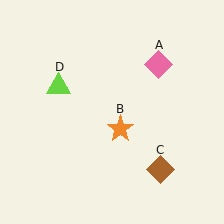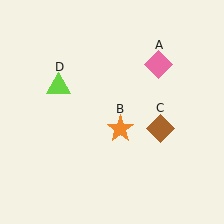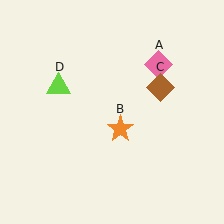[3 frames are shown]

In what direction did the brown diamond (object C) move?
The brown diamond (object C) moved up.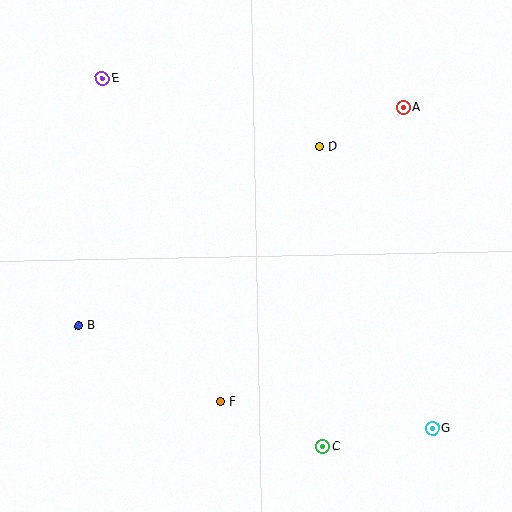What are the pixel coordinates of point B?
Point B is at (79, 326).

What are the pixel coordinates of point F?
Point F is at (220, 401).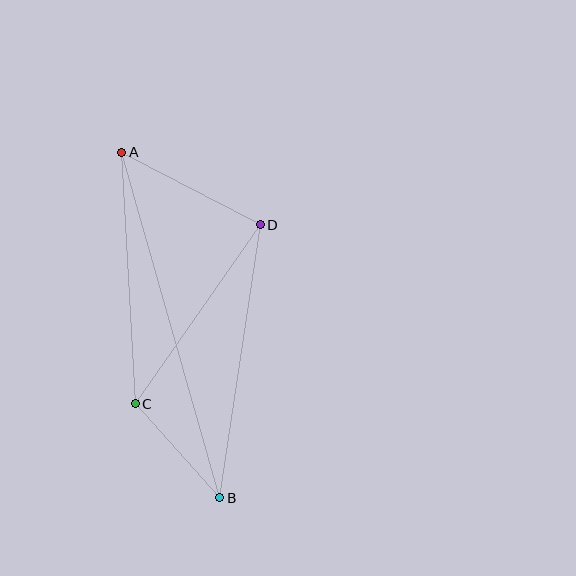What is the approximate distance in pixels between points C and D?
The distance between C and D is approximately 218 pixels.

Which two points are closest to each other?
Points B and C are closest to each other.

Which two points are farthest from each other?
Points A and B are farthest from each other.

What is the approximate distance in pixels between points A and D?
The distance between A and D is approximately 156 pixels.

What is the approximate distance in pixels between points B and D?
The distance between B and D is approximately 276 pixels.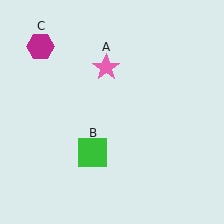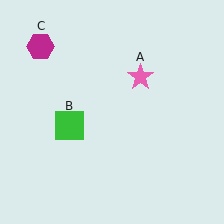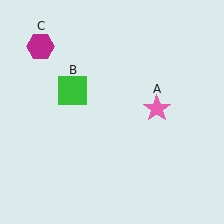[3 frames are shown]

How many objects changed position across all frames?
2 objects changed position: pink star (object A), green square (object B).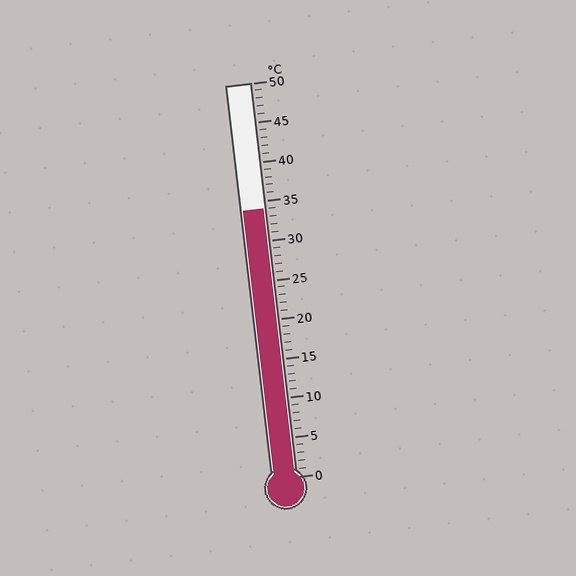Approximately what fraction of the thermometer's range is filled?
The thermometer is filled to approximately 70% of its range.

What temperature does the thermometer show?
The thermometer shows approximately 34°C.